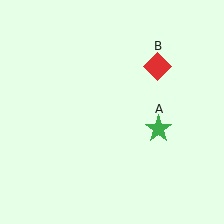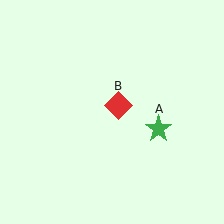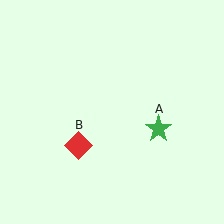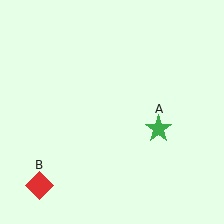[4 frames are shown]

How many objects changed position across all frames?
1 object changed position: red diamond (object B).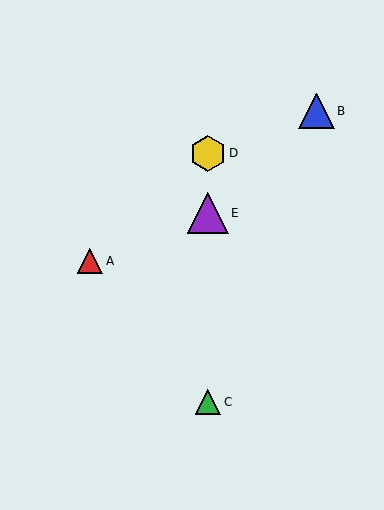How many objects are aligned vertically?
3 objects (C, D, E) are aligned vertically.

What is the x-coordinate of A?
Object A is at x≈90.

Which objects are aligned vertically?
Objects C, D, E are aligned vertically.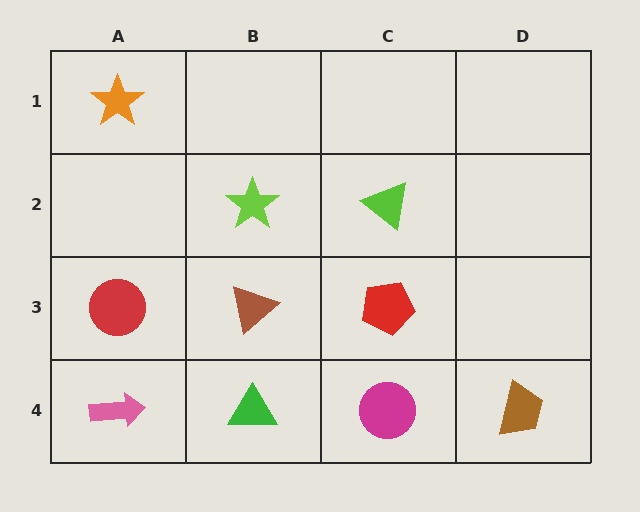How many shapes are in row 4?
4 shapes.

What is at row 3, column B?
A brown triangle.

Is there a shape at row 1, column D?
No, that cell is empty.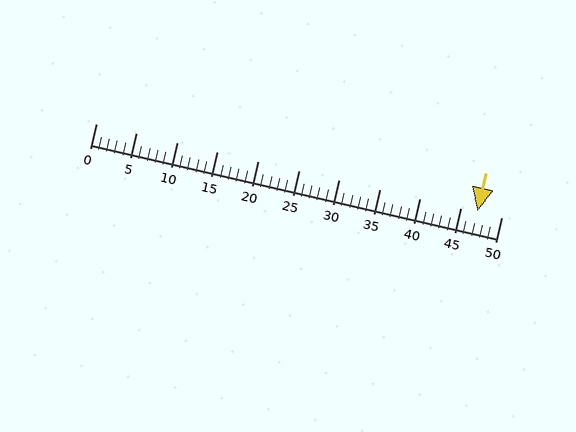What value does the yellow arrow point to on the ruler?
The yellow arrow points to approximately 47.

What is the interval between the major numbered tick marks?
The major tick marks are spaced 5 units apart.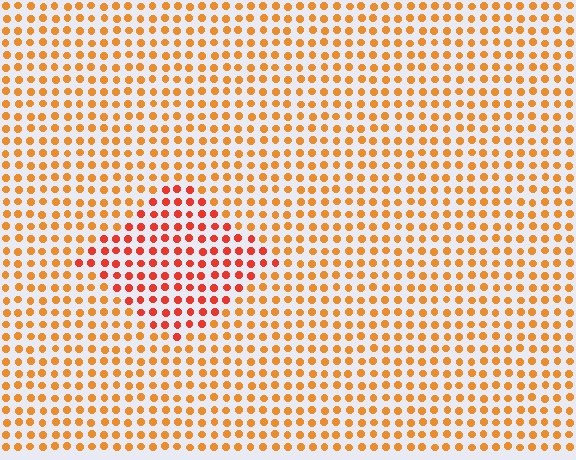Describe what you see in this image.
The image is filled with small orange elements in a uniform arrangement. A diamond-shaped region is visible where the elements are tinted to a slightly different hue, forming a subtle color boundary.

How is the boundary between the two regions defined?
The boundary is defined purely by a slight shift in hue (about 27 degrees). Spacing, size, and orientation are identical on both sides.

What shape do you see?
I see a diamond.